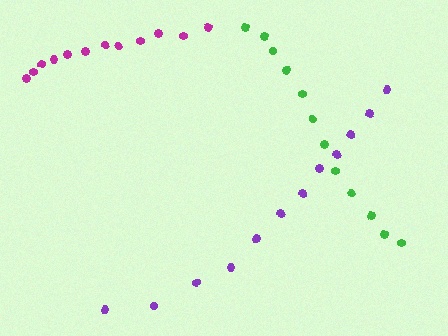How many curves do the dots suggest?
There are 3 distinct paths.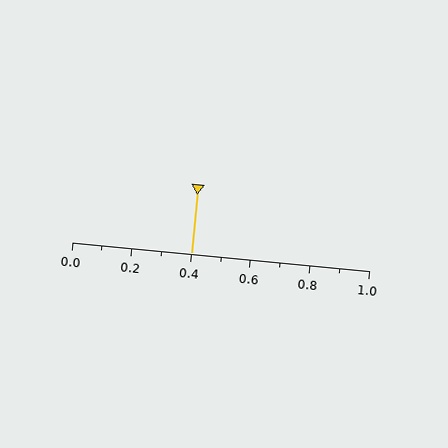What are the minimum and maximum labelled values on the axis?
The axis runs from 0.0 to 1.0.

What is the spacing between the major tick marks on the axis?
The major ticks are spaced 0.2 apart.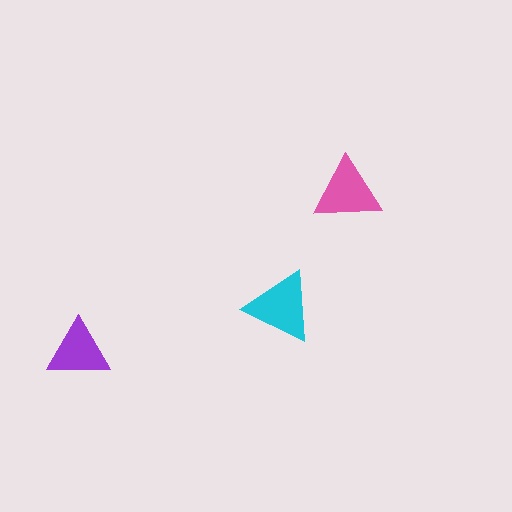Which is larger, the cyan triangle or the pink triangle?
The cyan one.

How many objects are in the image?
There are 3 objects in the image.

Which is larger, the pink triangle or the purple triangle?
The pink one.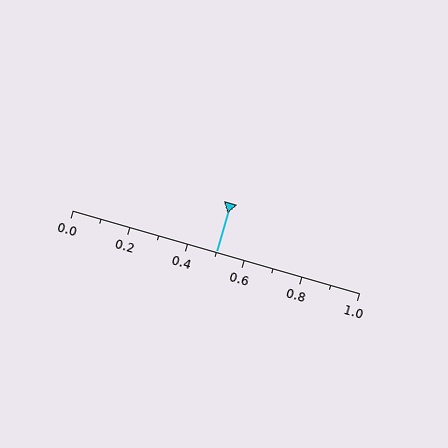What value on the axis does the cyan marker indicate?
The marker indicates approximately 0.5.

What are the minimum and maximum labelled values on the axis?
The axis runs from 0.0 to 1.0.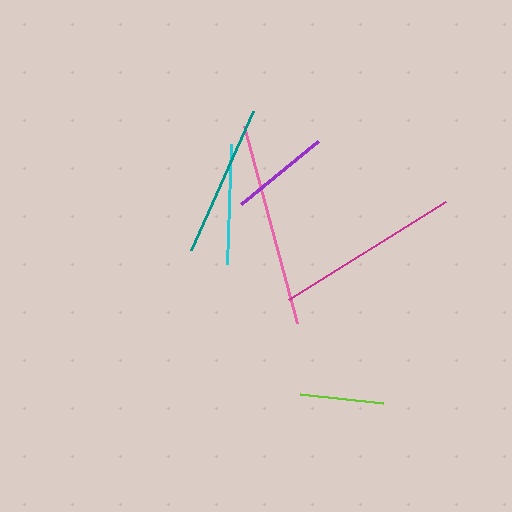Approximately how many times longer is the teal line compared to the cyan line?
The teal line is approximately 1.3 times the length of the cyan line.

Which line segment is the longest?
The pink line is the longest at approximately 204 pixels.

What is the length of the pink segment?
The pink segment is approximately 204 pixels long.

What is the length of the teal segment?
The teal segment is approximately 152 pixels long.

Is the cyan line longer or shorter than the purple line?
The cyan line is longer than the purple line.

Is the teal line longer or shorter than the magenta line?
The magenta line is longer than the teal line.